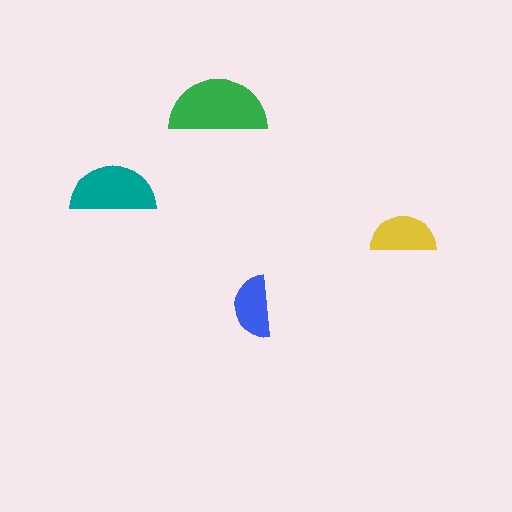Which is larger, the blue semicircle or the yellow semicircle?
The yellow one.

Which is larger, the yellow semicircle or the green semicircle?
The green one.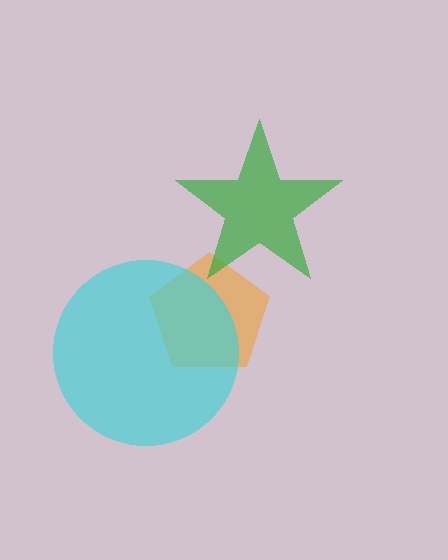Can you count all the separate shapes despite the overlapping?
Yes, there are 3 separate shapes.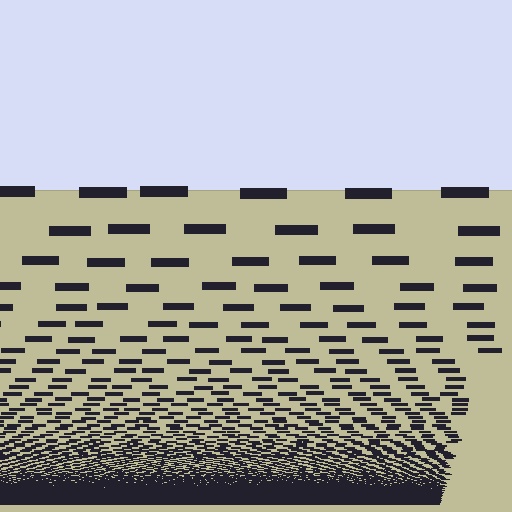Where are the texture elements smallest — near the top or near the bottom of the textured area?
Near the bottom.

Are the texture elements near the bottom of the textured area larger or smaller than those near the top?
Smaller. The gradient is inverted — elements near the bottom are smaller and denser.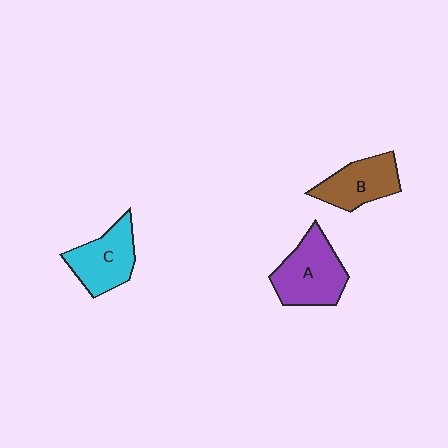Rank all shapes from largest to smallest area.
From largest to smallest: A (purple), C (cyan), B (brown).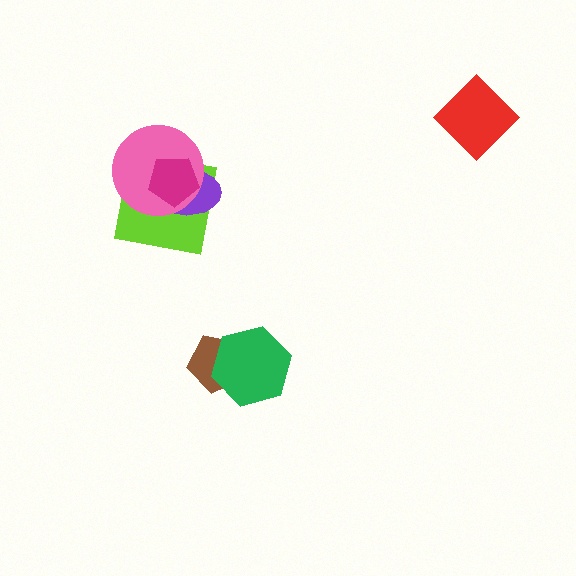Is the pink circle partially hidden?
Yes, it is partially covered by another shape.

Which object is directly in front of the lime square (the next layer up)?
The purple ellipse is directly in front of the lime square.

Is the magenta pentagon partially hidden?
No, no other shape covers it.